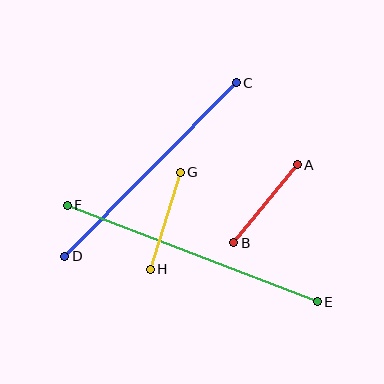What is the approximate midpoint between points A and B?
The midpoint is at approximately (266, 204) pixels.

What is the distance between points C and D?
The distance is approximately 244 pixels.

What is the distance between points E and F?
The distance is approximately 268 pixels.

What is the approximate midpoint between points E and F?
The midpoint is at approximately (192, 253) pixels.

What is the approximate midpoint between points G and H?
The midpoint is at approximately (165, 221) pixels.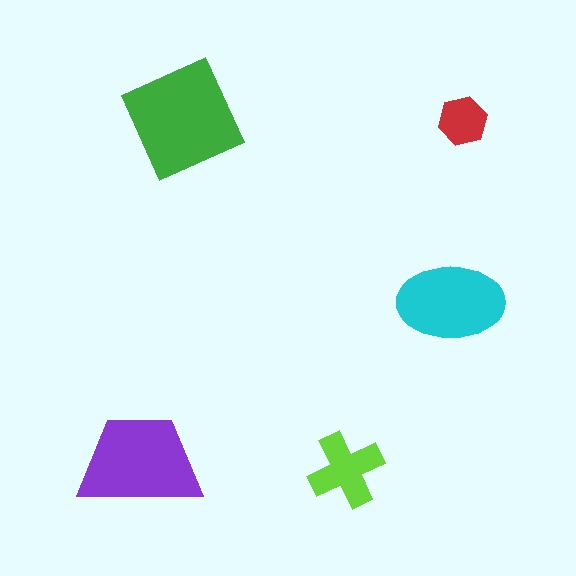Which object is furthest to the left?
The purple trapezoid is leftmost.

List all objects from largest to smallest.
The green square, the purple trapezoid, the cyan ellipse, the lime cross, the red hexagon.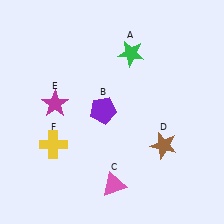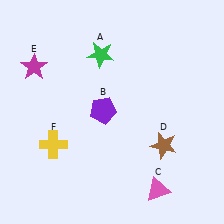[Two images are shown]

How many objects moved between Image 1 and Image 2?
3 objects moved between the two images.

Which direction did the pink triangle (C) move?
The pink triangle (C) moved right.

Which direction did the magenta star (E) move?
The magenta star (E) moved up.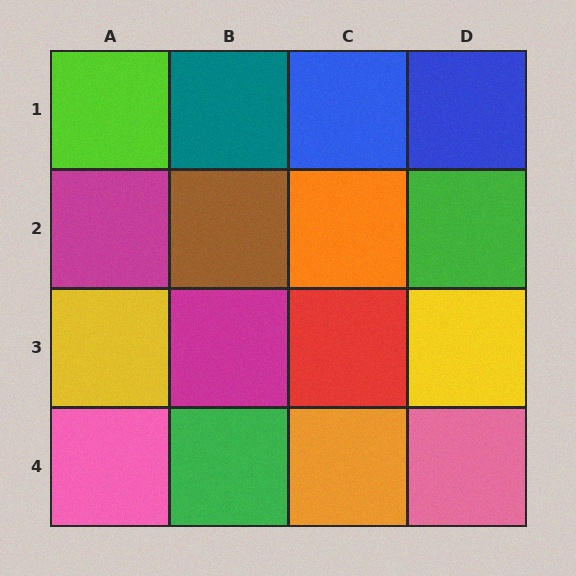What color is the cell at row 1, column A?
Lime.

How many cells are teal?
1 cell is teal.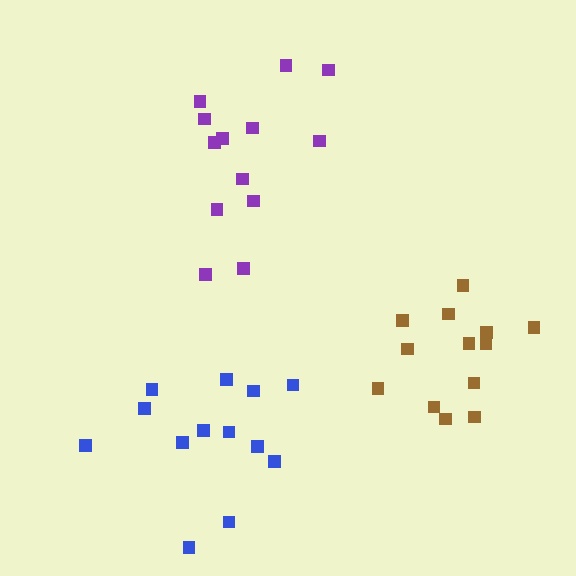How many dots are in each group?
Group 1: 13 dots, Group 2: 13 dots, Group 3: 13 dots (39 total).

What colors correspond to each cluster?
The clusters are colored: purple, blue, brown.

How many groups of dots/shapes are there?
There are 3 groups.